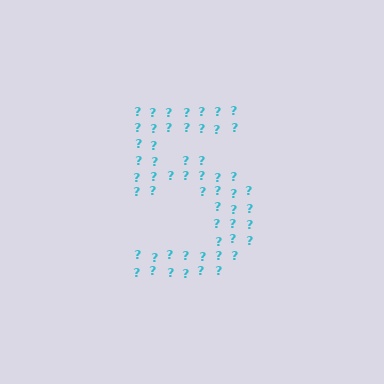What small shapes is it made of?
It is made of small question marks.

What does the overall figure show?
The overall figure shows the digit 5.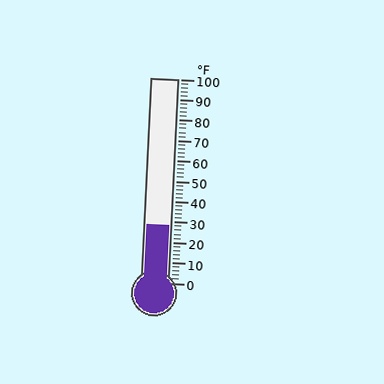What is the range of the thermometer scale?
The thermometer scale ranges from 0°F to 100°F.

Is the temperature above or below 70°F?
The temperature is below 70°F.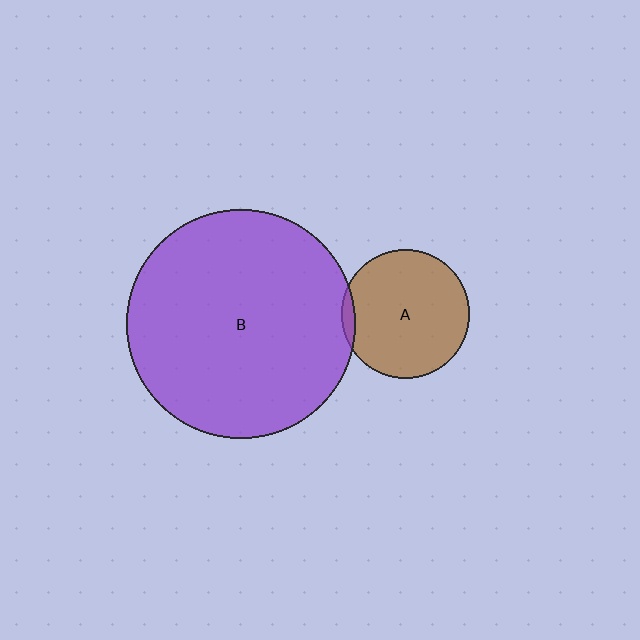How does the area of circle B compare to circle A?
Approximately 3.2 times.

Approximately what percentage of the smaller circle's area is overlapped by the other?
Approximately 5%.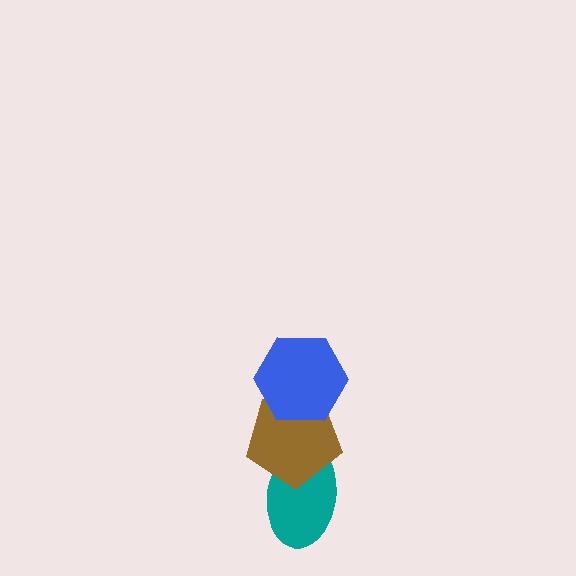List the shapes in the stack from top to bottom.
From top to bottom: the blue hexagon, the brown pentagon, the teal ellipse.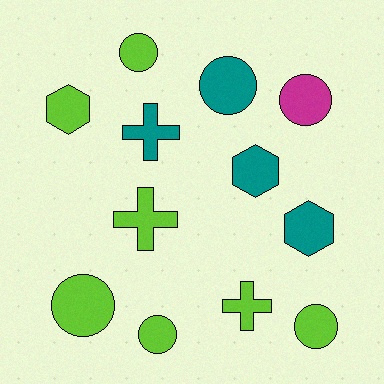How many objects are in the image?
There are 12 objects.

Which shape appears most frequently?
Circle, with 6 objects.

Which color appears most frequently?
Lime, with 7 objects.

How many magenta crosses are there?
There are no magenta crosses.